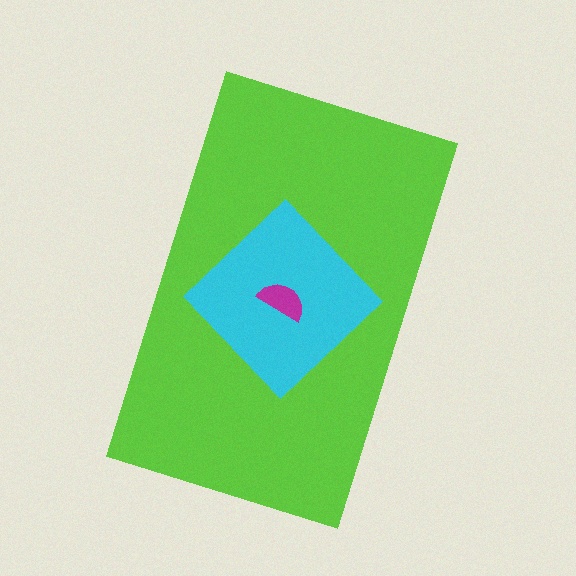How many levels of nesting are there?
3.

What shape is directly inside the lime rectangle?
The cyan diamond.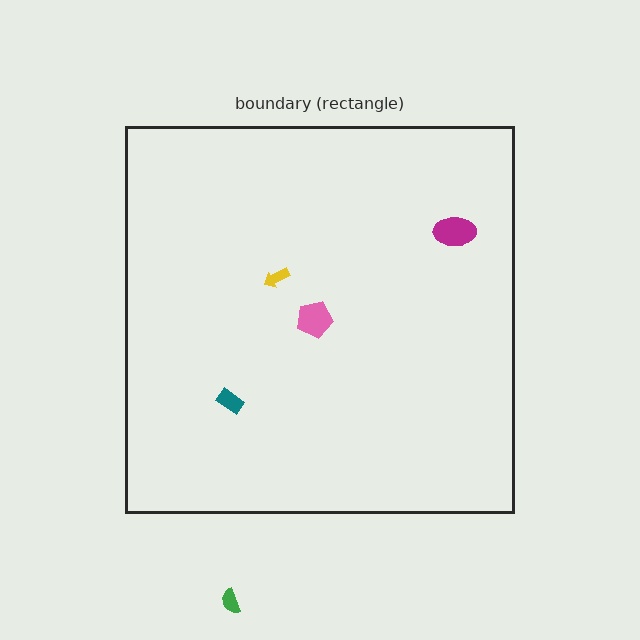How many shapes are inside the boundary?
4 inside, 1 outside.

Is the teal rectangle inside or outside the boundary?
Inside.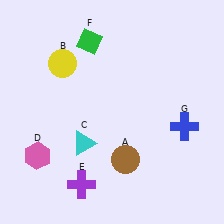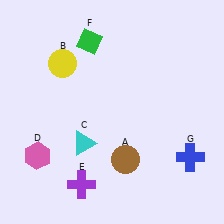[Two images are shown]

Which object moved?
The blue cross (G) moved down.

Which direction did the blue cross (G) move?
The blue cross (G) moved down.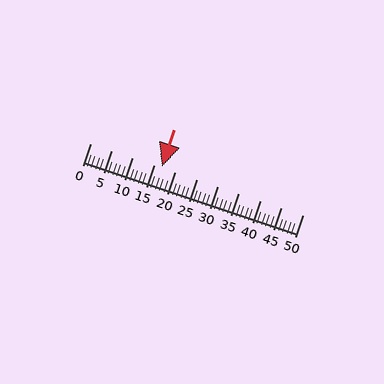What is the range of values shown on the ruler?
The ruler shows values from 0 to 50.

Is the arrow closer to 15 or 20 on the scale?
The arrow is closer to 15.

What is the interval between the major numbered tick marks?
The major tick marks are spaced 5 units apart.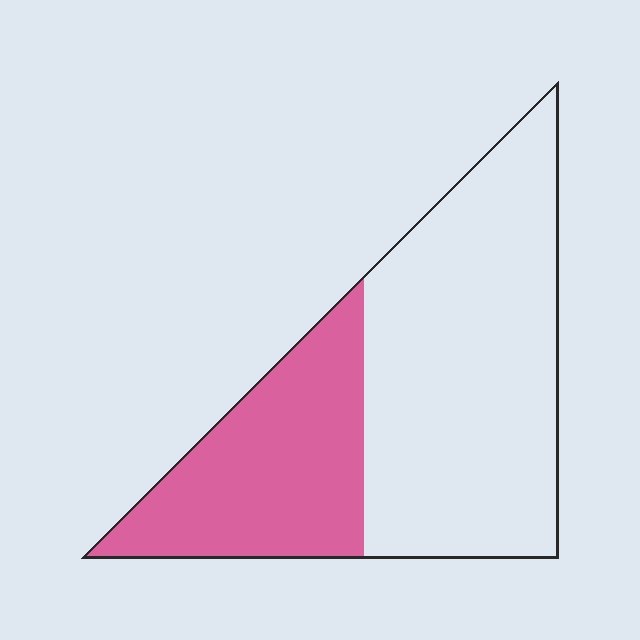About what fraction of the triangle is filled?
About one third (1/3).